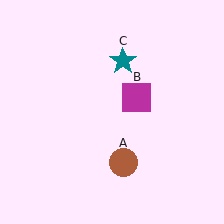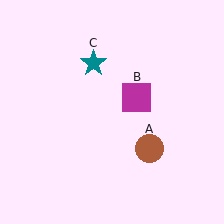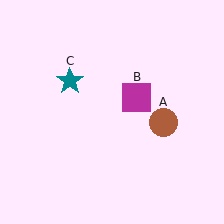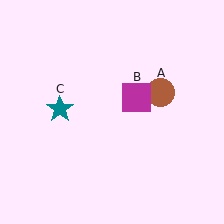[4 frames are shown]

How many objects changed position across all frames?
2 objects changed position: brown circle (object A), teal star (object C).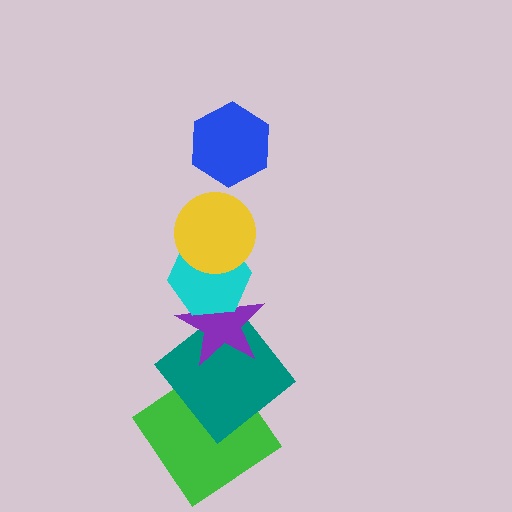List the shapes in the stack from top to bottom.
From top to bottom: the blue hexagon, the yellow circle, the cyan hexagon, the purple star, the teal diamond, the green diamond.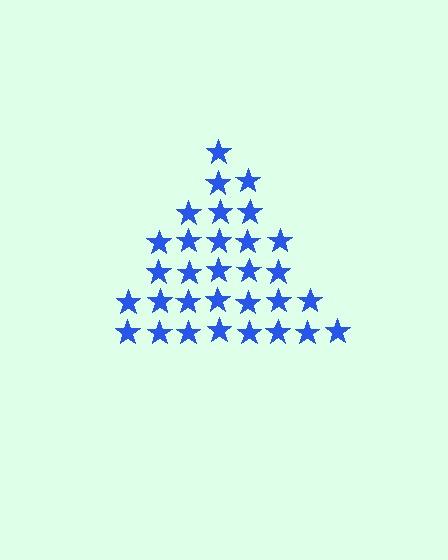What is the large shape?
The large shape is a triangle.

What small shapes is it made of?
It is made of small stars.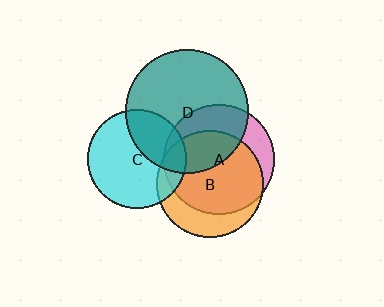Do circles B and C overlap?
Yes.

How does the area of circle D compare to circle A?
Approximately 1.2 times.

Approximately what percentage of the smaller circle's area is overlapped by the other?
Approximately 15%.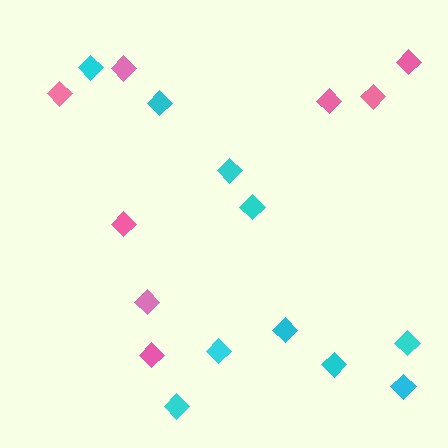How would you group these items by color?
There are 2 groups: one group of cyan diamonds (10) and one group of pink diamonds (8).